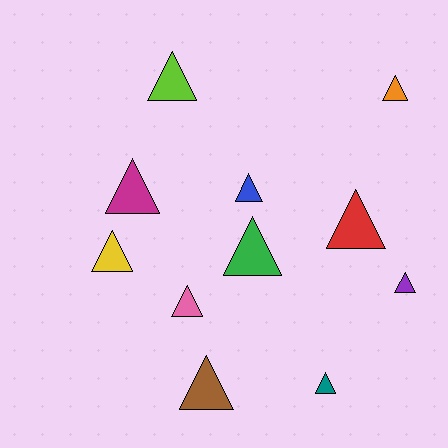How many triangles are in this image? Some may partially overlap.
There are 11 triangles.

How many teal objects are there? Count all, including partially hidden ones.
There is 1 teal object.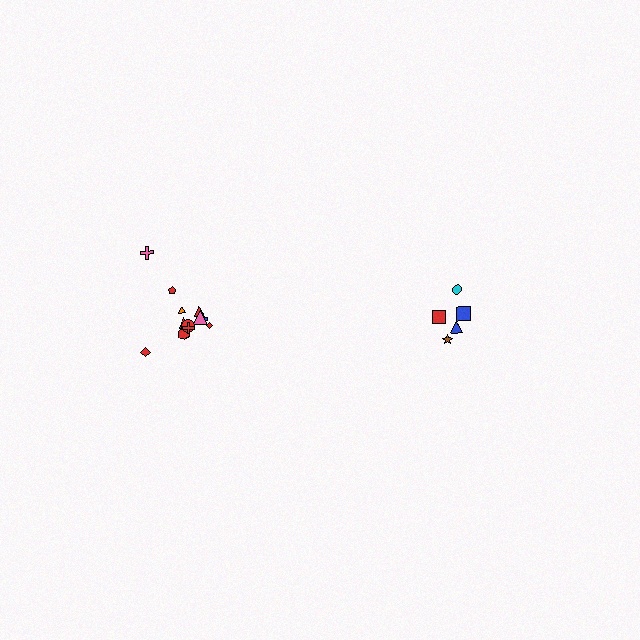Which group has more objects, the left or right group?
The left group.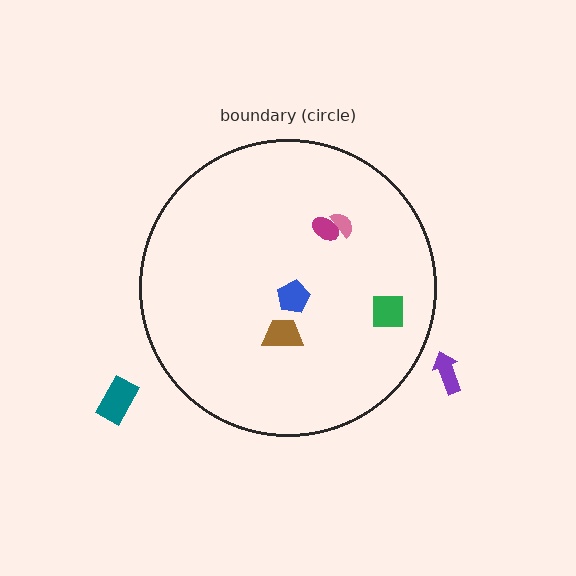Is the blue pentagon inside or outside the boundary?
Inside.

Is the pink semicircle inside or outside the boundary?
Inside.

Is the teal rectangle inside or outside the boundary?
Outside.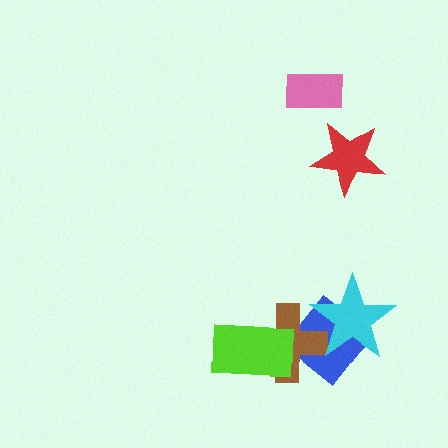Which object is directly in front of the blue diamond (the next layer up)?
The brown cross is directly in front of the blue diamond.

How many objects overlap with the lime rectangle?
2 objects overlap with the lime rectangle.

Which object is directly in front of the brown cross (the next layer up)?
The cyan star is directly in front of the brown cross.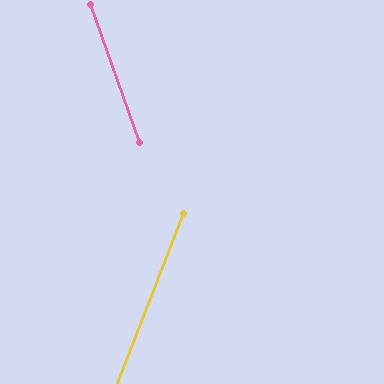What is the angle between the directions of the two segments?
Approximately 41 degrees.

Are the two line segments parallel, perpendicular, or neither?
Neither parallel nor perpendicular — they differ by about 41°.